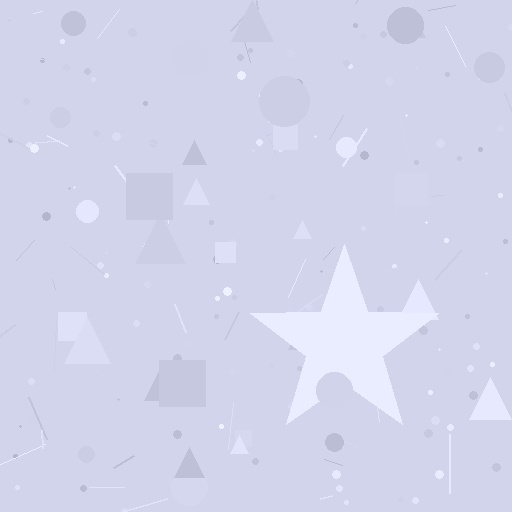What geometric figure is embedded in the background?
A star is embedded in the background.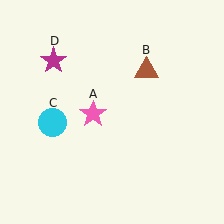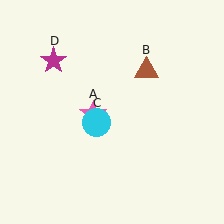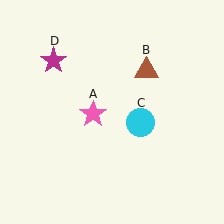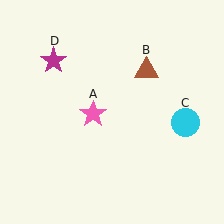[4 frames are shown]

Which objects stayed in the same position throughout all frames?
Pink star (object A) and brown triangle (object B) and magenta star (object D) remained stationary.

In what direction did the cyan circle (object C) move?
The cyan circle (object C) moved right.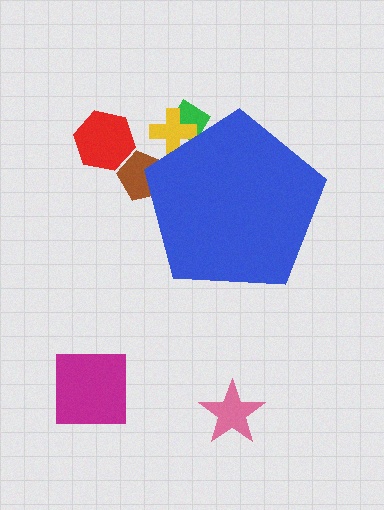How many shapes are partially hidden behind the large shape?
3 shapes are partially hidden.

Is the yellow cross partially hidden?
Yes, the yellow cross is partially hidden behind the blue pentagon.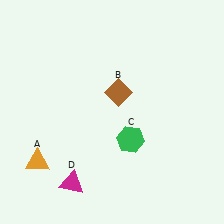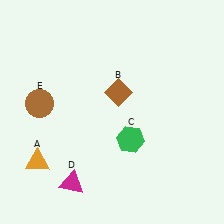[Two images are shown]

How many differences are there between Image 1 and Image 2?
There is 1 difference between the two images.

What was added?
A brown circle (E) was added in Image 2.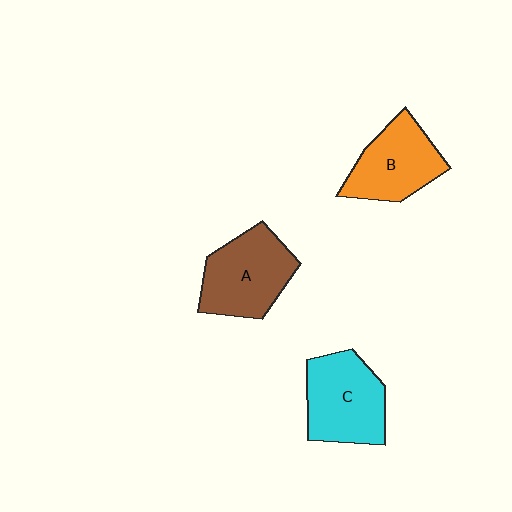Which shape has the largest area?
Shape A (brown).